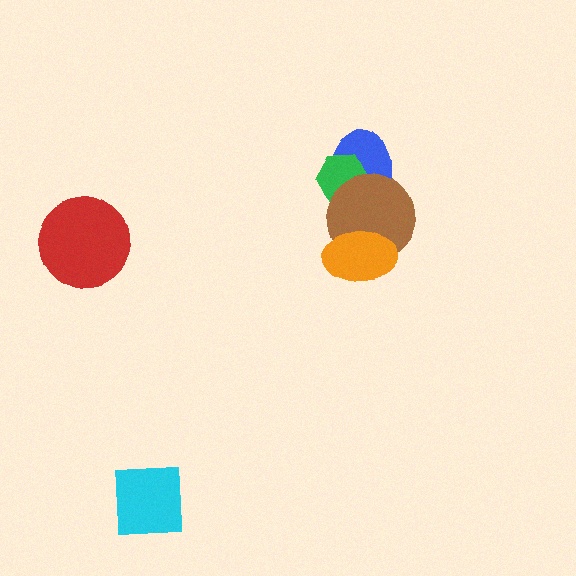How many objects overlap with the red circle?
0 objects overlap with the red circle.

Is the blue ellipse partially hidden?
Yes, it is partially covered by another shape.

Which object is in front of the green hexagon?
The brown circle is in front of the green hexagon.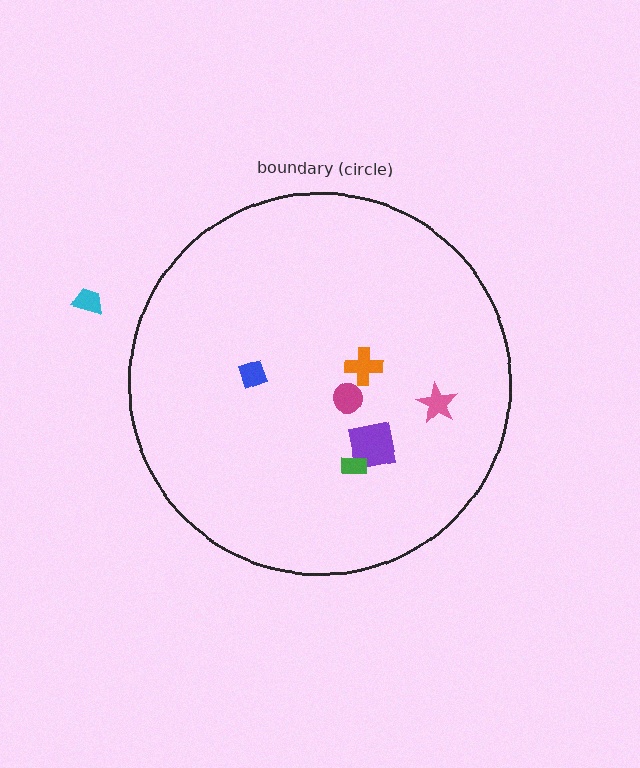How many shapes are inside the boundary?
6 inside, 1 outside.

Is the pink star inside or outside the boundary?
Inside.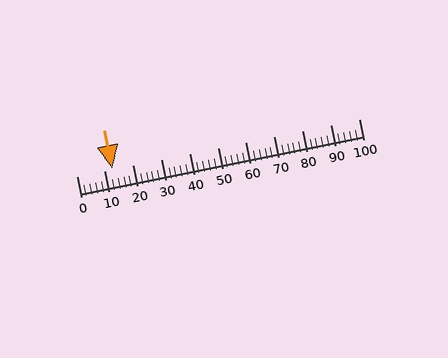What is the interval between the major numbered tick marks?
The major tick marks are spaced 10 units apart.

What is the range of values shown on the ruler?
The ruler shows values from 0 to 100.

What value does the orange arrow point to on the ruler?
The orange arrow points to approximately 13.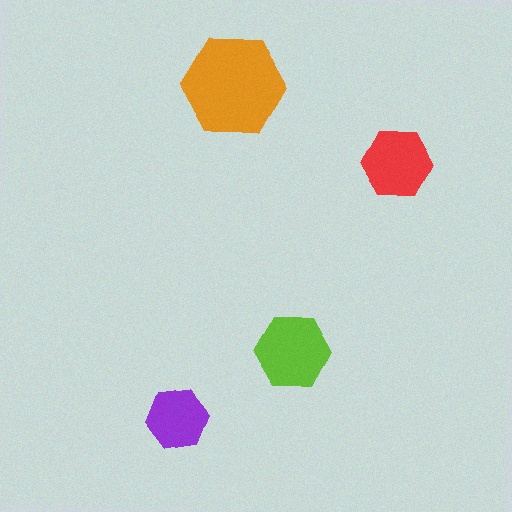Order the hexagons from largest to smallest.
the orange one, the lime one, the red one, the purple one.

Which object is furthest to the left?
The purple hexagon is leftmost.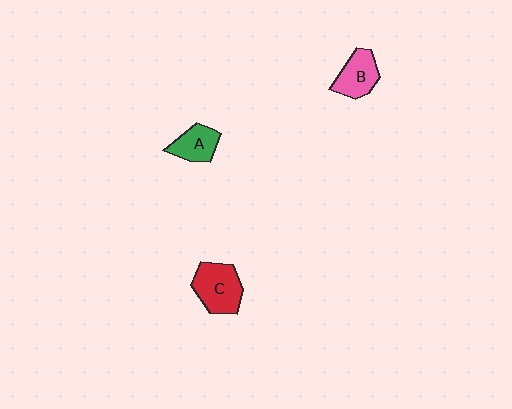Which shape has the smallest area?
Shape A (green).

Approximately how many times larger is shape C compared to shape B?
Approximately 1.3 times.